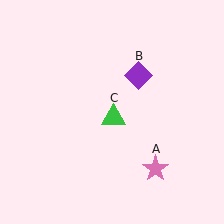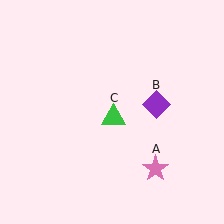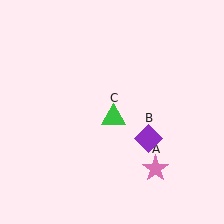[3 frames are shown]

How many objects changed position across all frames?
1 object changed position: purple diamond (object B).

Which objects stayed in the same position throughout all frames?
Pink star (object A) and green triangle (object C) remained stationary.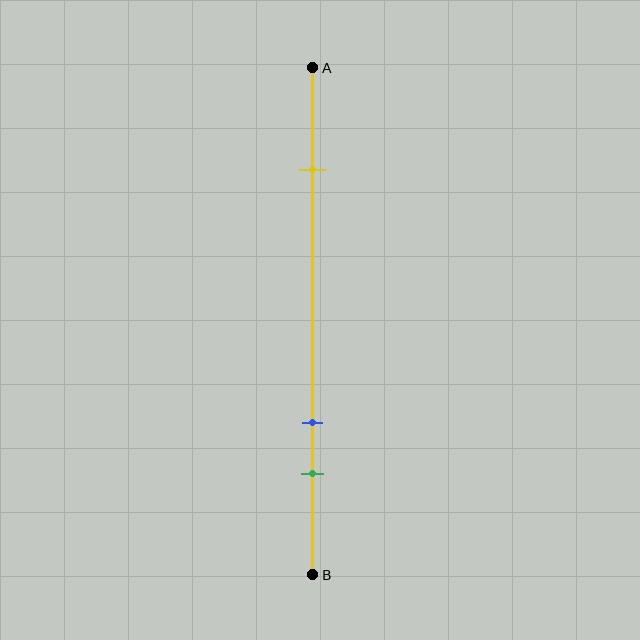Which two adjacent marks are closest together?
The blue and green marks are the closest adjacent pair.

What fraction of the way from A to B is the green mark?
The green mark is approximately 80% (0.8) of the way from A to B.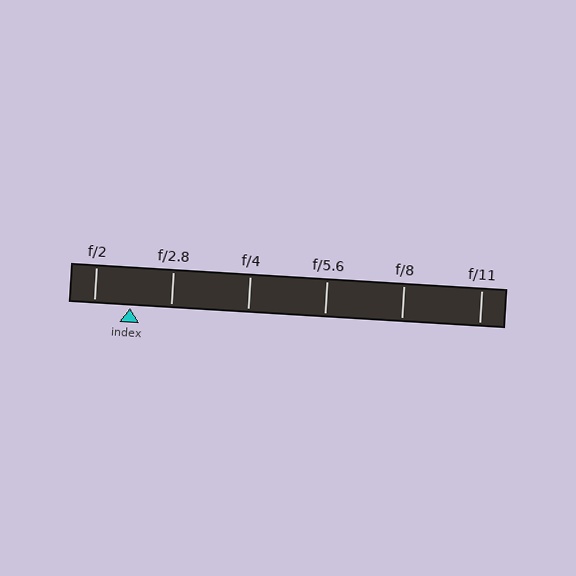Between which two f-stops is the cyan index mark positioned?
The index mark is between f/2 and f/2.8.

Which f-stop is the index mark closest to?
The index mark is closest to f/2.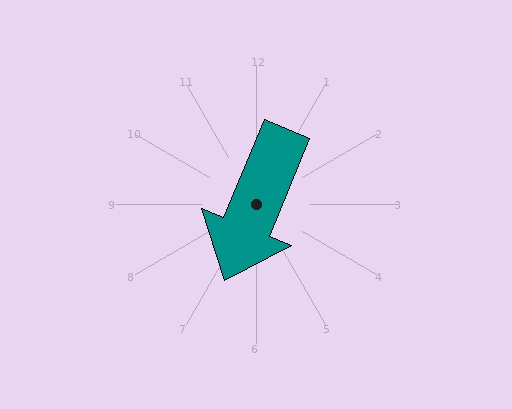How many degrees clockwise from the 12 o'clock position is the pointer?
Approximately 203 degrees.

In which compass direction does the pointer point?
Southwest.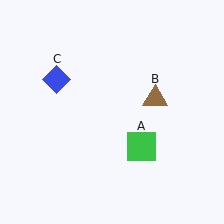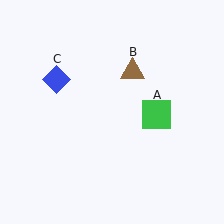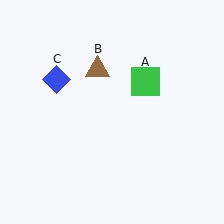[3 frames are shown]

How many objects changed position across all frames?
2 objects changed position: green square (object A), brown triangle (object B).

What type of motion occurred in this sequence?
The green square (object A), brown triangle (object B) rotated counterclockwise around the center of the scene.